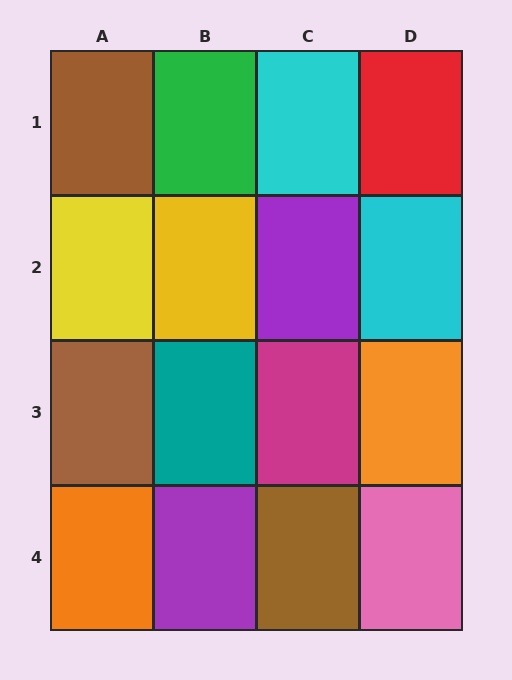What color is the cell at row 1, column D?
Red.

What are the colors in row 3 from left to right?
Brown, teal, magenta, orange.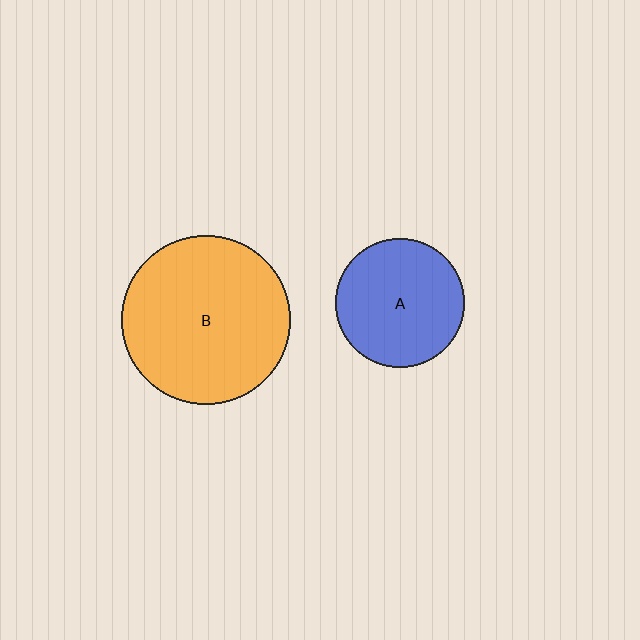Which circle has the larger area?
Circle B (orange).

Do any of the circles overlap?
No, none of the circles overlap.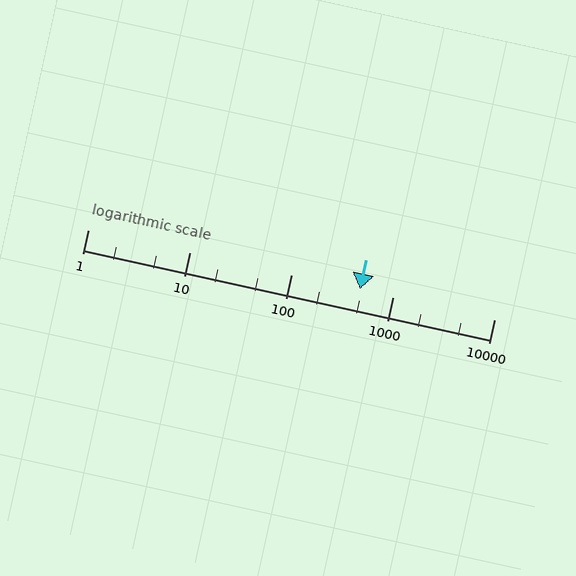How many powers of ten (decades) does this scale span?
The scale spans 4 decades, from 1 to 10000.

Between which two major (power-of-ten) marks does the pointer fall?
The pointer is between 100 and 1000.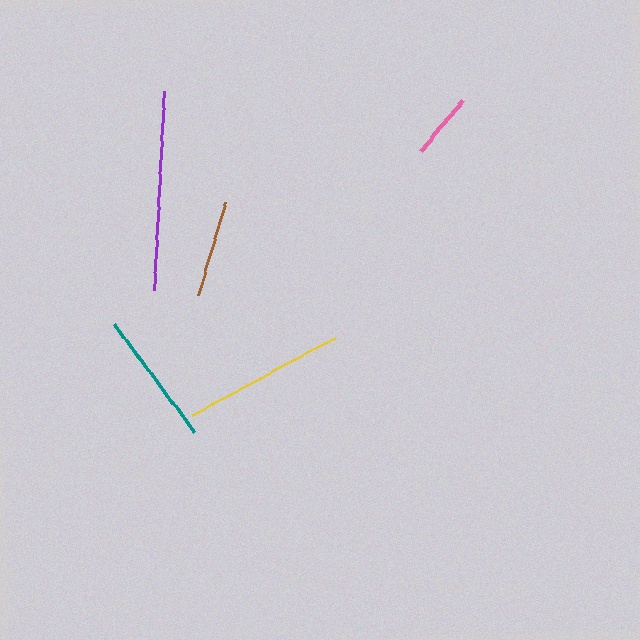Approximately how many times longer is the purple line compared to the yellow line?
The purple line is approximately 1.2 times the length of the yellow line.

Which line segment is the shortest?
The pink line is the shortest at approximately 66 pixels.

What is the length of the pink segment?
The pink segment is approximately 66 pixels long.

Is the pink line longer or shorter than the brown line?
The brown line is longer than the pink line.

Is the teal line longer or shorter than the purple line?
The purple line is longer than the teal line.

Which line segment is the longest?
The purple line is the longest at approximately 199 pixels.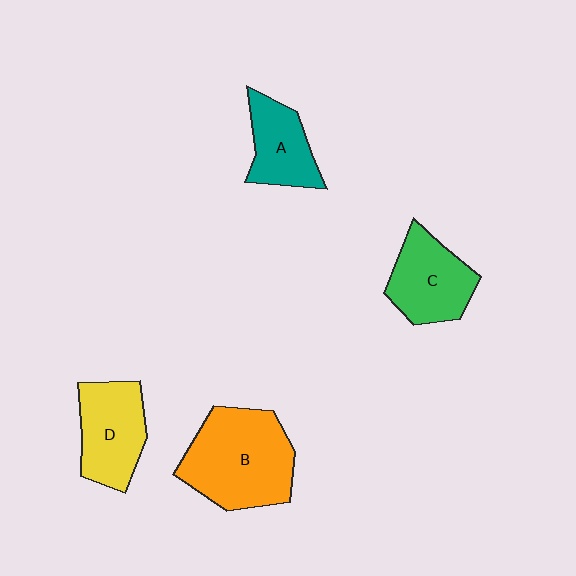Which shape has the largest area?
Shape B (orange).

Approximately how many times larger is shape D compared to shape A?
Approximately 1.2 times.